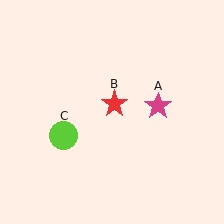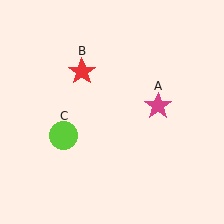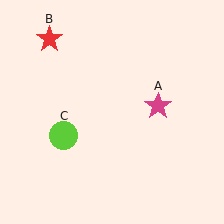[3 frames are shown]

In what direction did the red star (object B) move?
The red star (object B) moved up and to the left.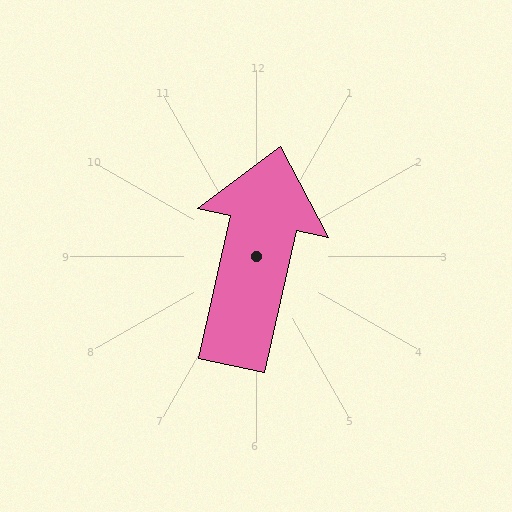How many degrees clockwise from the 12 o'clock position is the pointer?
Approximately 13 degrees.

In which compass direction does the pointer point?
North.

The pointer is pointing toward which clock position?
Roughly 12 o'clock.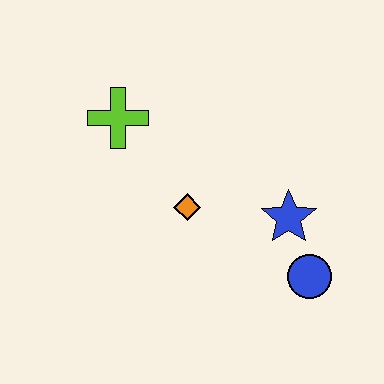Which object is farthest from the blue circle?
The lime cross is farthest from the blue circle.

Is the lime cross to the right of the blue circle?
No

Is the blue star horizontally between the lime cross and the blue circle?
Yes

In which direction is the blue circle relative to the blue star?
The blue circle is below the blue star.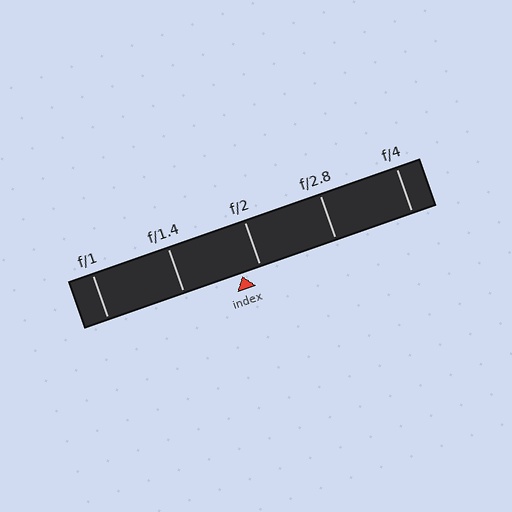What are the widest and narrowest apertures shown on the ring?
The widest aperture shown is f/1 and the narrowest is f/4.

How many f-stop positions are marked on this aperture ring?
There are 5 f-stop positions marked.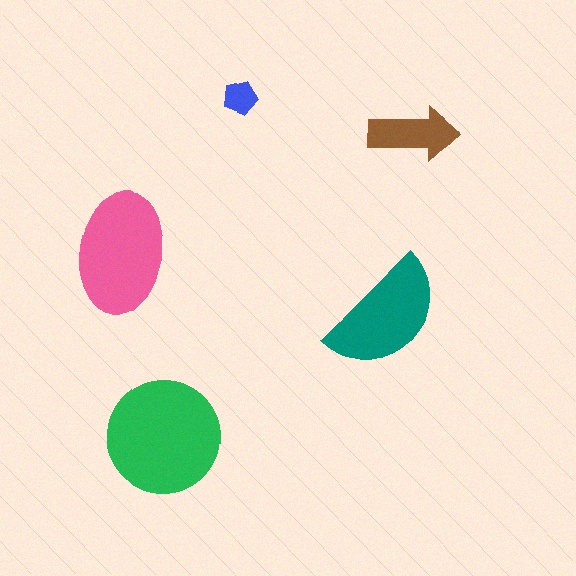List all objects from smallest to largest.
The blue pentagon, the brown arrow, the teal semicircle, the pink ellipse, the green circle.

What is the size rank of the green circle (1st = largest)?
1st.